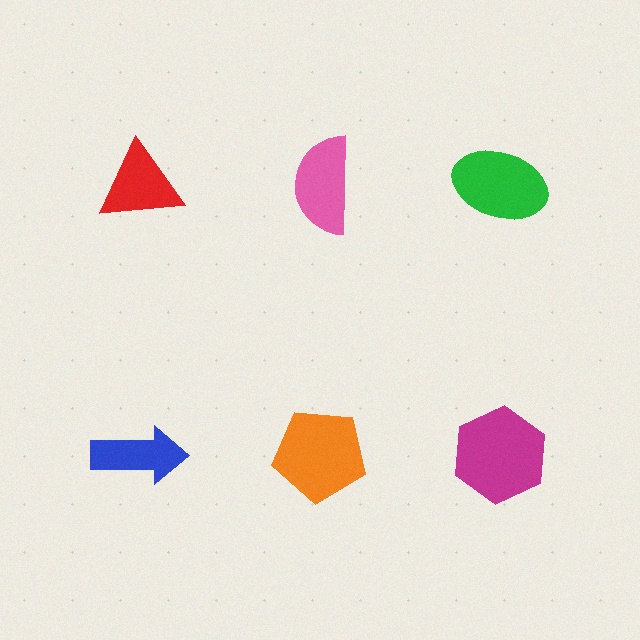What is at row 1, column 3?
A green ellipse.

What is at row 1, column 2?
A pink semicircle.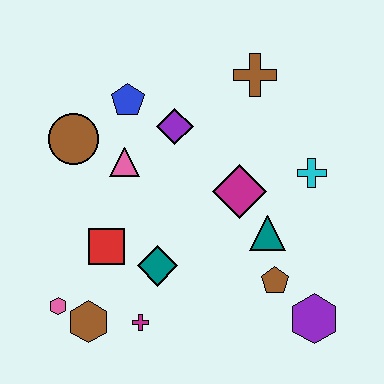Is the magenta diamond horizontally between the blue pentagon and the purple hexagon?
Yes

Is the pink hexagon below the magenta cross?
No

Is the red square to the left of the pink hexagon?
No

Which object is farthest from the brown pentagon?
The brown circle is farthest from the brown pentagon.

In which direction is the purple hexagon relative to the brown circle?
The purple hexagon is to the right of the brown circle.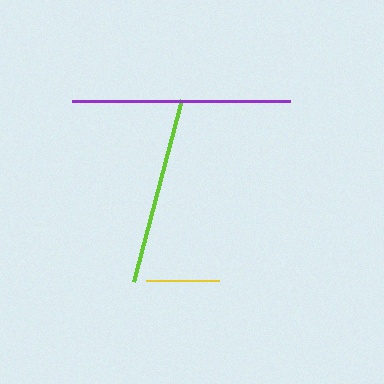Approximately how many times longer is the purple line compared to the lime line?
The purple line is approximately 1.2 times the length of the lime line.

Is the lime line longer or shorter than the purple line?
The purple line is longer than the lime line.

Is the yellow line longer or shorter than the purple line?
The purple line is longer than the yellow line.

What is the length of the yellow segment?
The yellow segment is approximately 72 pixels long.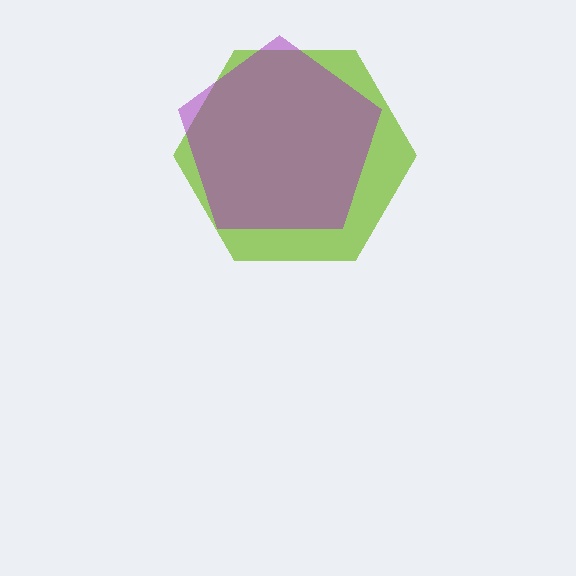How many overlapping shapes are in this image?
There are 2 overlapping shapes in the image.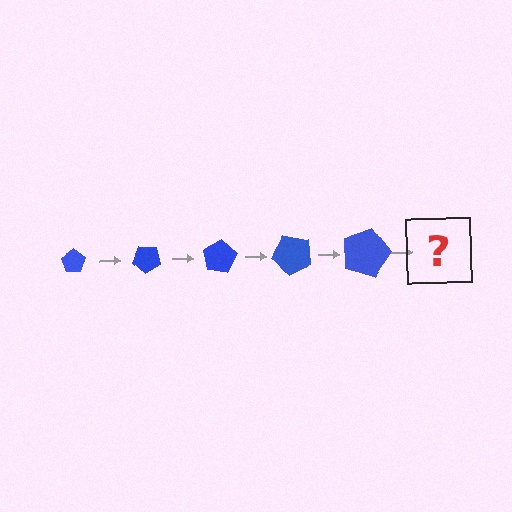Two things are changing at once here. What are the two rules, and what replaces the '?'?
The two rules are that the pentagon grows larger each step and it rotates 40 degrees each step. The '?' should be a pentagon, larger than the previous one and rotated 200 degrees from the start.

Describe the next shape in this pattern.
It should be a pentagon, larger than the previous one and rotated 200 degrees from the start.